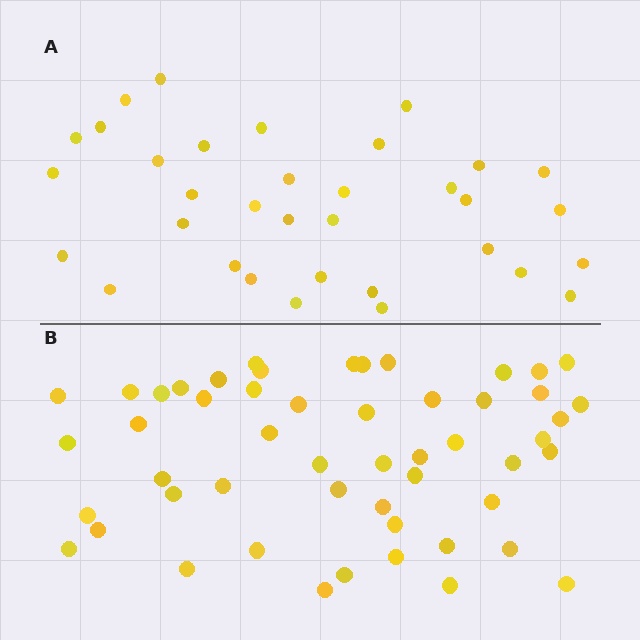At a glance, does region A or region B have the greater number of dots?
Region B (the bottom region) has more dots.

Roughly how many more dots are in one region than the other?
Region B has approximately 20 more dots than region A.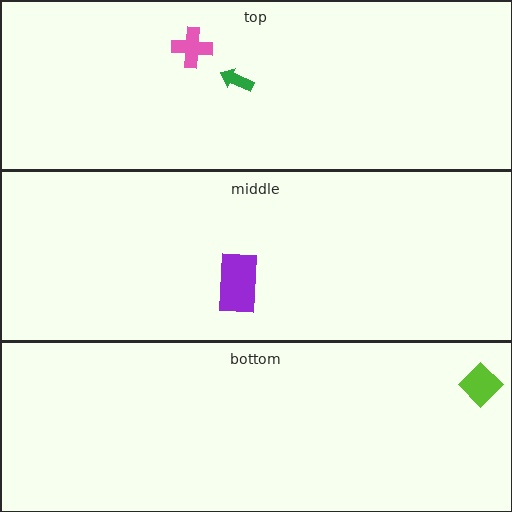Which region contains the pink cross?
The top region.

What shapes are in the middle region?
The purple rectangle.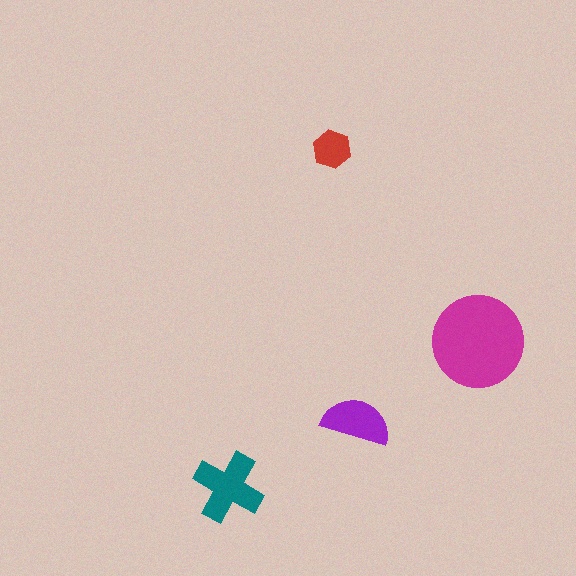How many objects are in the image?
There are 4 objects in the image.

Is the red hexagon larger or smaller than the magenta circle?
Smaller.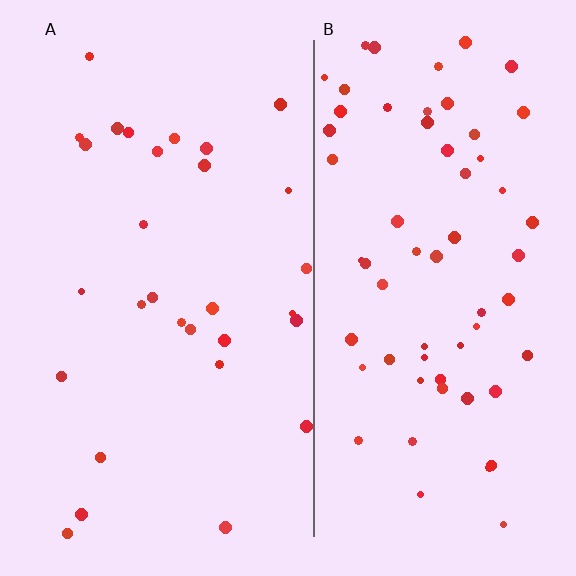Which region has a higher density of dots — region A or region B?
B (the right).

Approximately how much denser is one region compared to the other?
Approximately 2.1× — region B over region A.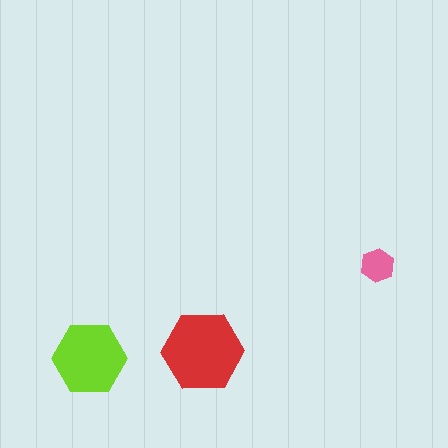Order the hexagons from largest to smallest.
the red one, the lime one, the pink one.